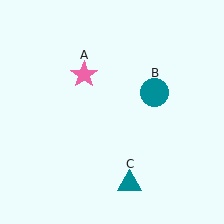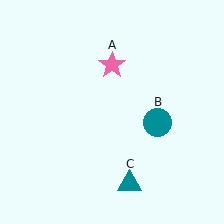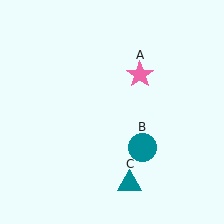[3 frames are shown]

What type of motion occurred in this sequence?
The pink star (object A), teal circle (object B) rotated clockwise around the center of the scene.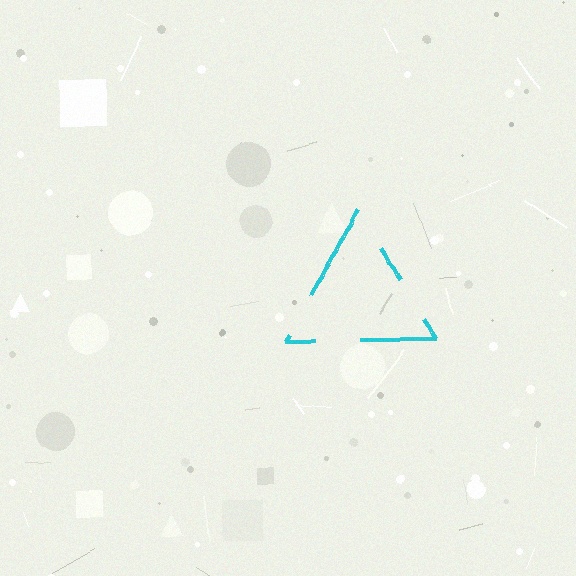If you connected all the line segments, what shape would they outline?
They would outline a triangle.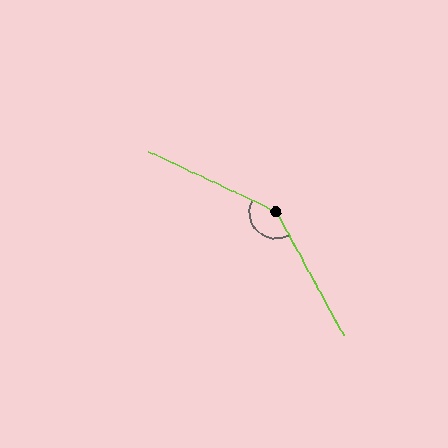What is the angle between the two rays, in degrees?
Approximately 144 degrees.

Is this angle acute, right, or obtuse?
It is obtuse.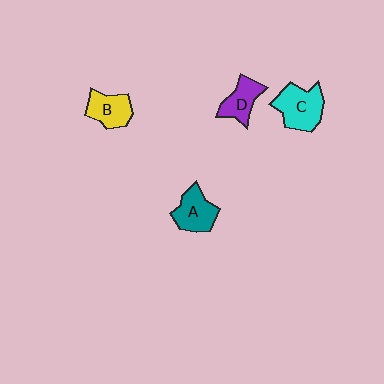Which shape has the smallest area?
Shape D (purple).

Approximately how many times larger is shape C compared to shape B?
Approximately 1.3 times.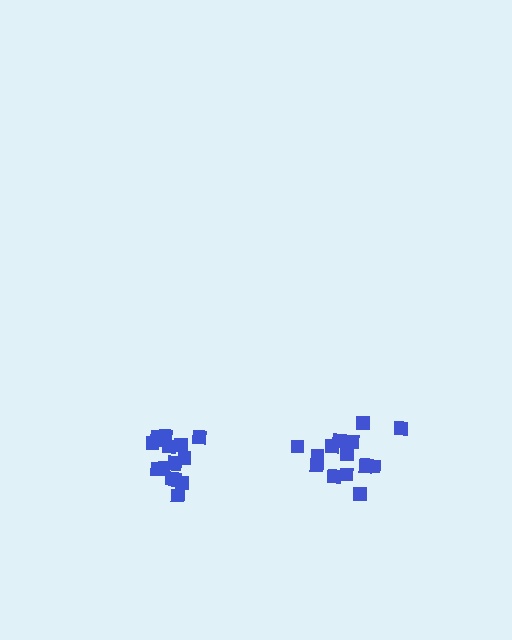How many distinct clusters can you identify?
There are 2 distinct clusters.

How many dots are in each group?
Group 1: 15 dots, Group 2: 17 dots (32 total).